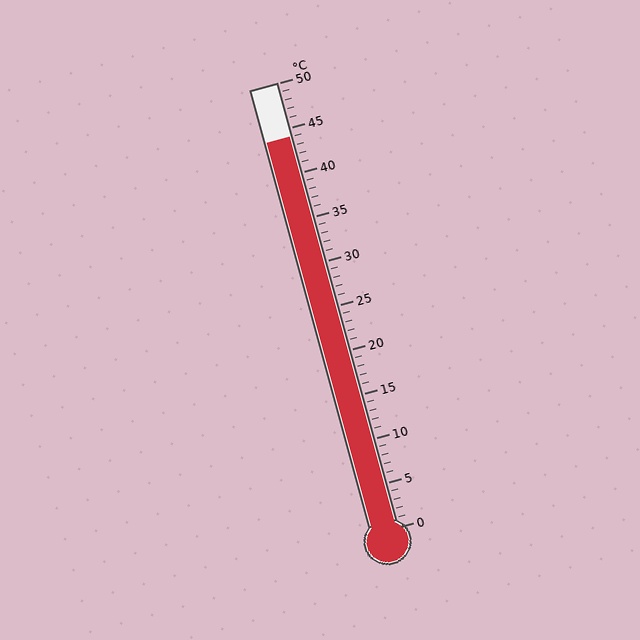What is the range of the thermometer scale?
The thermometer scale ranges from 0°C to 50°C.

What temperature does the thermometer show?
The thermometer shows approximately 44°C.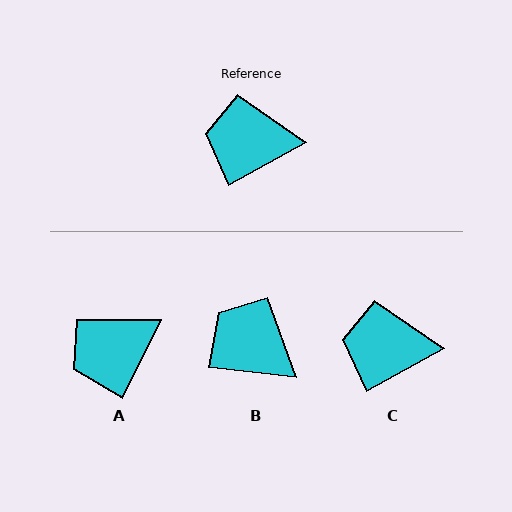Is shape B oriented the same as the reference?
No, it is off by about 35 degrees.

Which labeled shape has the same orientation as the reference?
C.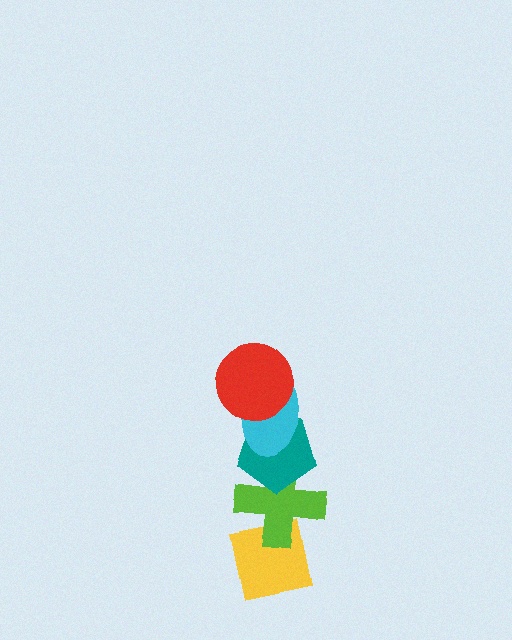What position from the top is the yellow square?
The yellow square is 5th from the top.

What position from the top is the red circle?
The red circle is 1st from the top.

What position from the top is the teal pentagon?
The teal pentagon is 3rd from the top.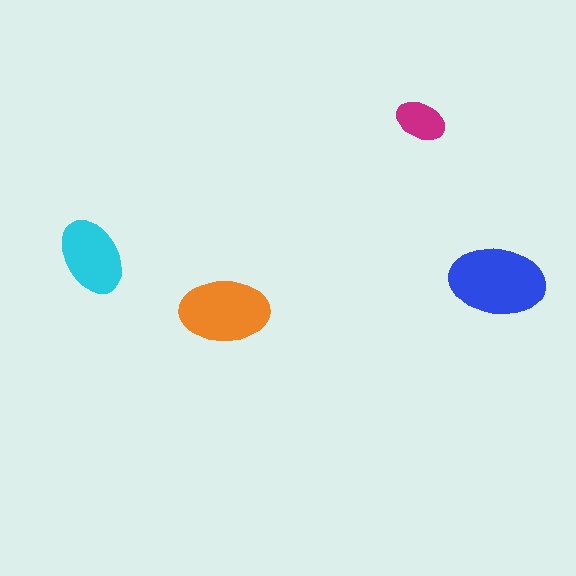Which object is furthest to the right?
The blue ellipse is rightmost.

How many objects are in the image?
There are 4 objects in the image.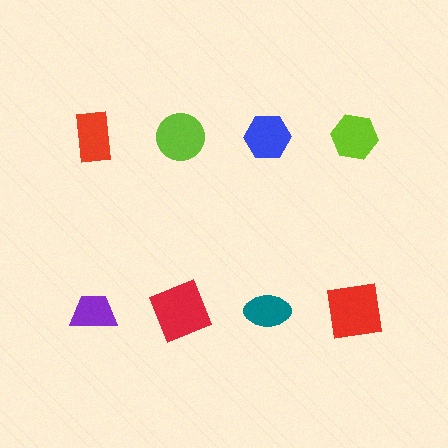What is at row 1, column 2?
A lime circle.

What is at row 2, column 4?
A red square.